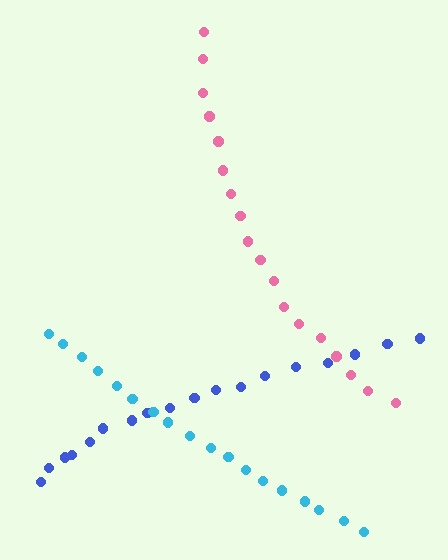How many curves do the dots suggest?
There are 3 distinct paths.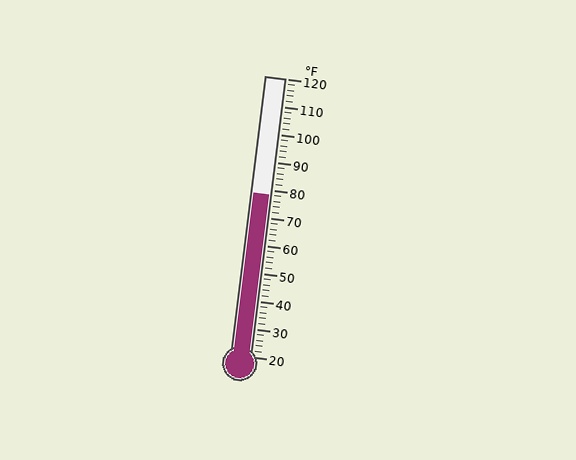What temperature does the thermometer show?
The thermometer shows approximately 78°F.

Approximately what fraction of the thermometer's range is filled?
The thermometer is filled to approximately 60% of its range.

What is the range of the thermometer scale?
The thermometer scale ranges from 20°F to 120°F.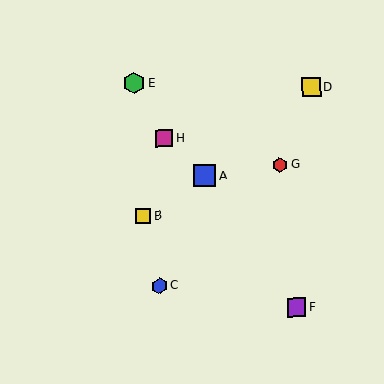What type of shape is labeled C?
Shape C is a blue hexagon.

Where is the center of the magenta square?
The center of the magenta square is at (164, 139).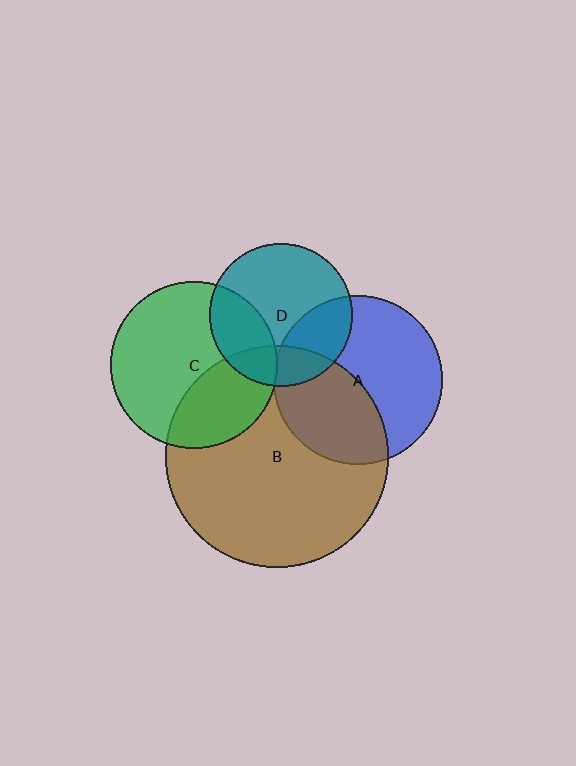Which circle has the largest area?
Circle B (brown).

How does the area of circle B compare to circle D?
Approximately 2.4 times.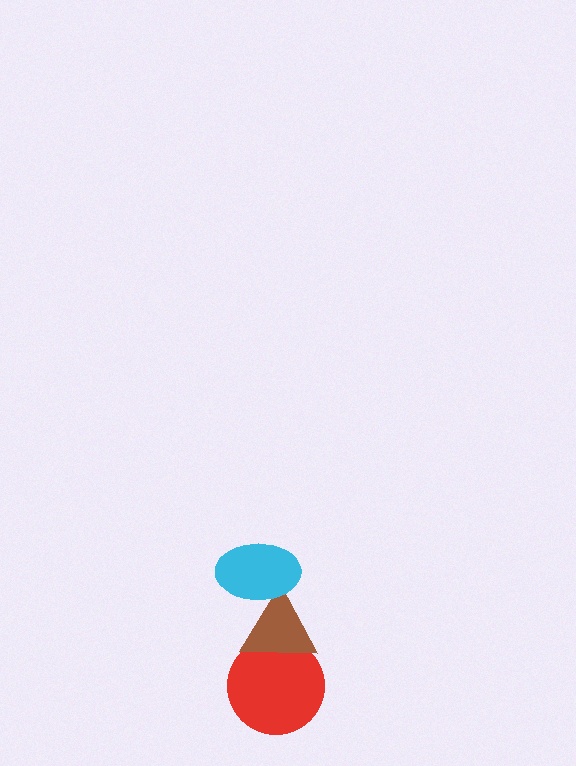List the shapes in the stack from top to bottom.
From top to bottom: the cyan ellipse, the brown triangle, the red circle.